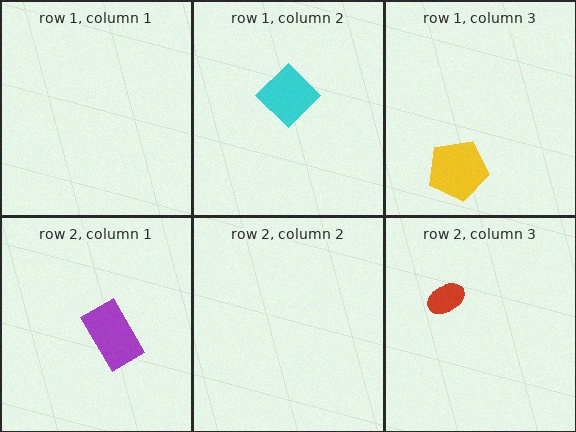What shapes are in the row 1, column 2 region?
The cyan diamond.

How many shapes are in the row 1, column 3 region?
1.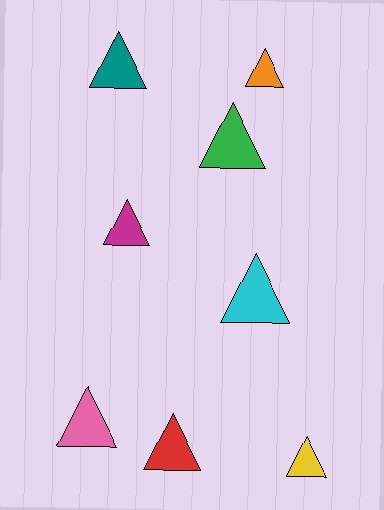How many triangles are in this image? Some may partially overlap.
There are 8 triangles.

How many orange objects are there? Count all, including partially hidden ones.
There is 1 orange object.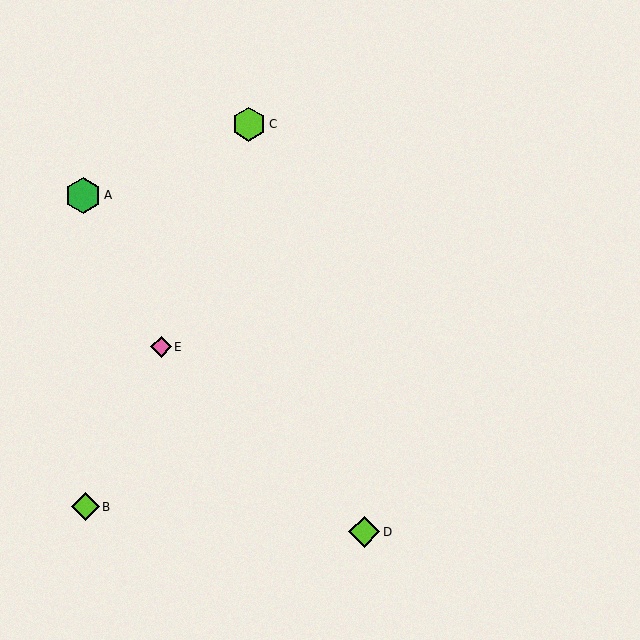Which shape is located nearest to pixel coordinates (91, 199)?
The green hexagon (labeled A) at (83, 195) is nearest to that location.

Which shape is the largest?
The green hexagon (labeled A) is the largest.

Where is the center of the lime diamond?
The center of the lime diamond is at (364, 532).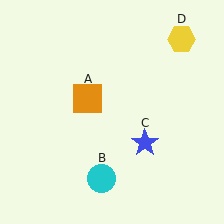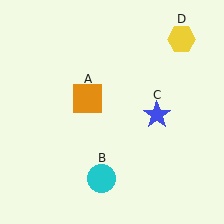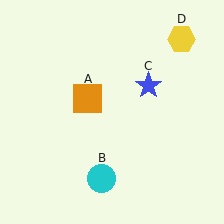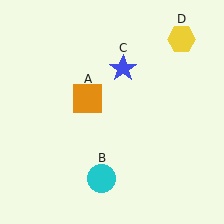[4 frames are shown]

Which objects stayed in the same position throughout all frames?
Orange square (object A) and cyan circle (object B) and yellow hexagon (object D) remained stationary.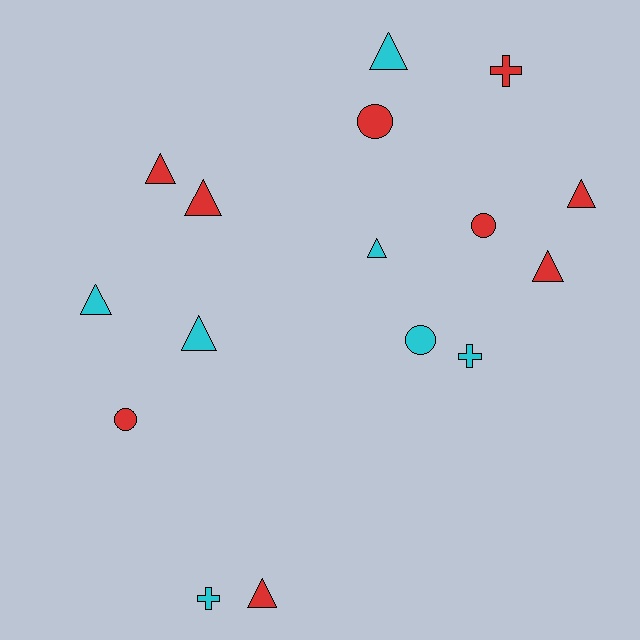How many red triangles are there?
There are 5 red triangles.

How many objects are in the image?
There are 16 objects.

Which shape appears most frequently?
Triangle, with 9 objects.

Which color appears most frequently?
Red, with 9 objects.